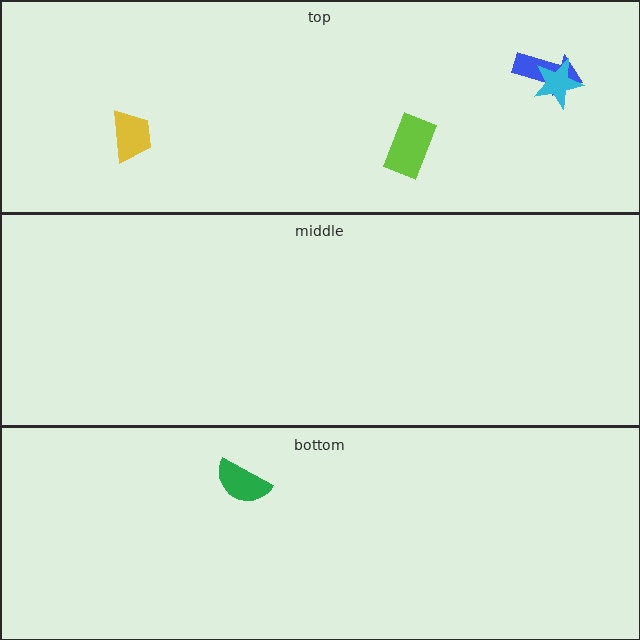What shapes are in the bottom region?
The green semicircle.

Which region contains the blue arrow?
The top region.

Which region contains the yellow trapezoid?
The top region.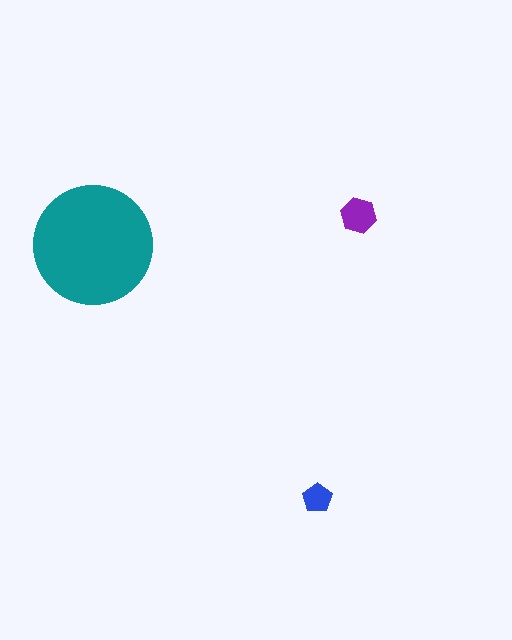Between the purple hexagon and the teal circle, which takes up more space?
The teal circle.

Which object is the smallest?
The blue pentagon.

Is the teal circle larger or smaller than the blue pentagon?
Larger.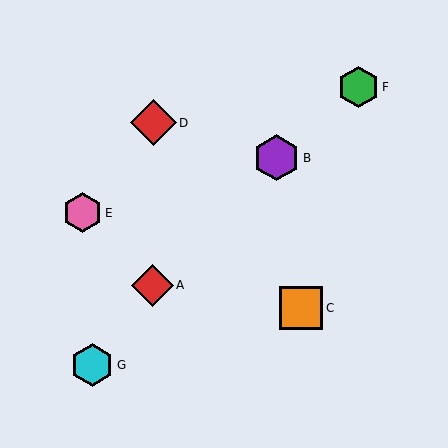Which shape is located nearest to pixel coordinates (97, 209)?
The pink hexagon (labeled E) at (82, 213) is nearest to that location.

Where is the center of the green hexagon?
The center of the green hexagon is at (358, 87).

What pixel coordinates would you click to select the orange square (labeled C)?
Click at (301, 308) to select the orange square C.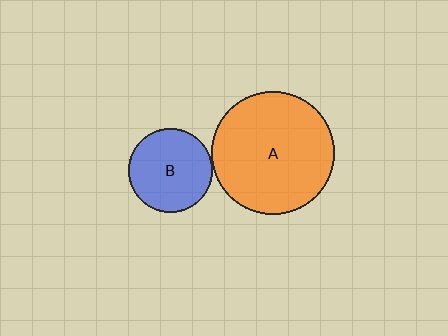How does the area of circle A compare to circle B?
Approximately 2.1 times.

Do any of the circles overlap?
No, none of the circles overlap.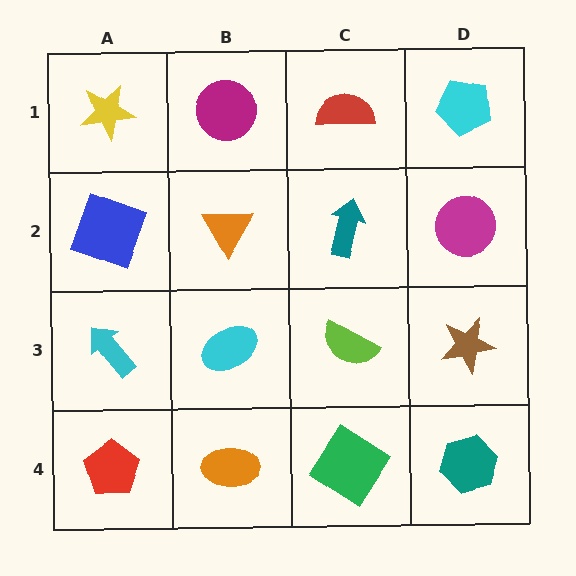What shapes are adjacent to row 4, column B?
A cyan ellipse (row 3, column B), a red pentagon (row 4, column A), a green diamond (row 4, column C).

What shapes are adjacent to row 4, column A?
A cyan arrow (row 3, column A), an orange ellipse (row 4, column B).